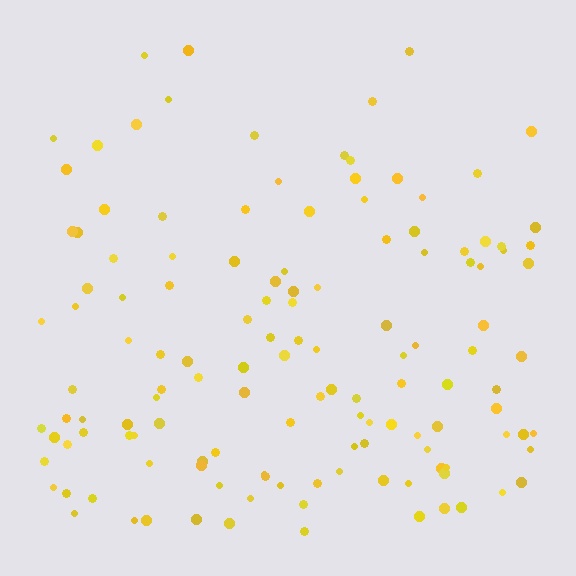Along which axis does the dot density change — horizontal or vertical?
Vertical.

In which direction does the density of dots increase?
From top to bottom, with the bottom side densest.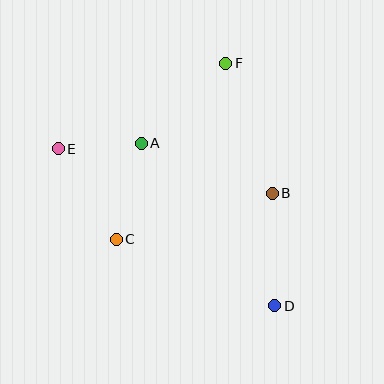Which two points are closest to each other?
Points A and E are closest to each other.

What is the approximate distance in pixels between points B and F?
The distance between B and F is approximately 138 pixels.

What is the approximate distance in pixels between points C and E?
The distance between C and E is approximately 107 pixels.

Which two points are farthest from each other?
Points D and E are farthest from each other.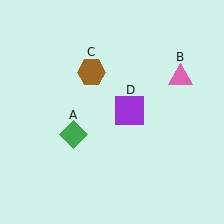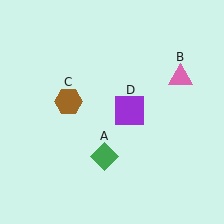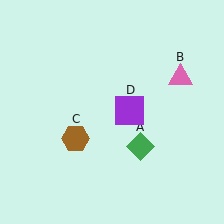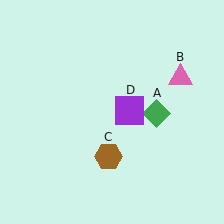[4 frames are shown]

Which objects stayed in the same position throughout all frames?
Pink triangle (object B) and purple square (object D) remained stationary.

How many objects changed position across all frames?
2 objects changed position: green diamond (object A), brown hexagon (object C).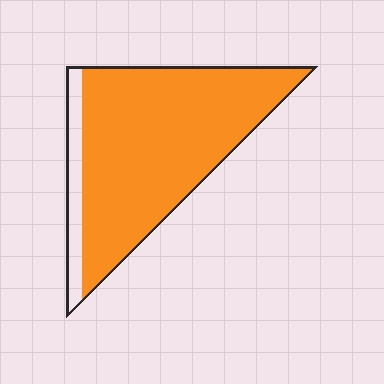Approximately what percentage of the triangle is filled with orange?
Approximately 90%.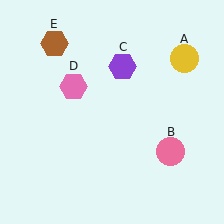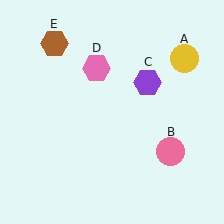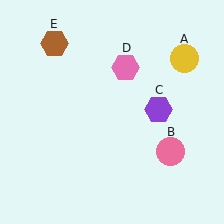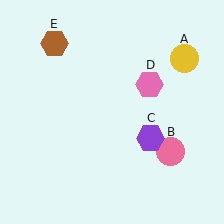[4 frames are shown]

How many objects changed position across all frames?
2 objects changed position: purple hexagon (object C), pink hexagon (object D).